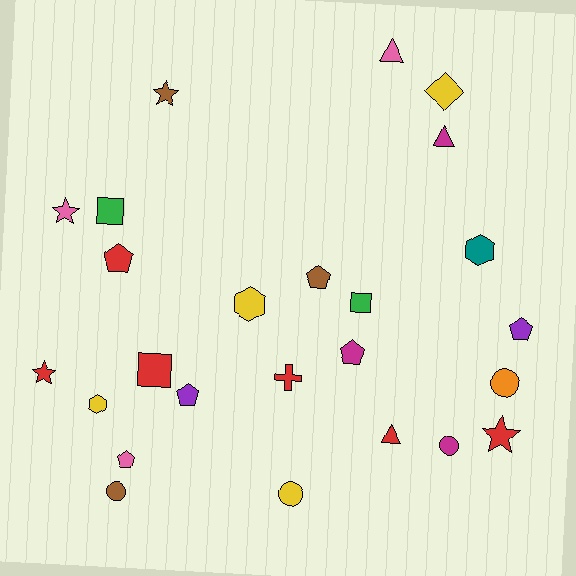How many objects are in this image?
There are 25 objects.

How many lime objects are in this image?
There are no lime objects.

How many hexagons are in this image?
There are 3 hexagons.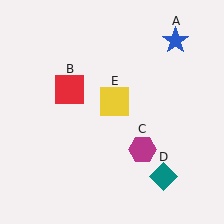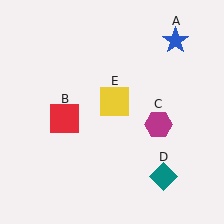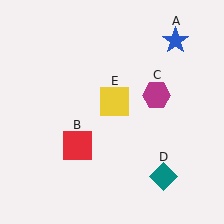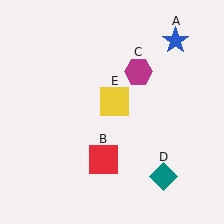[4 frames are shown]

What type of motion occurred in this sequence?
The red square (object B), magenta hexagon (object C) rotated counterclockwise around the center of the scene.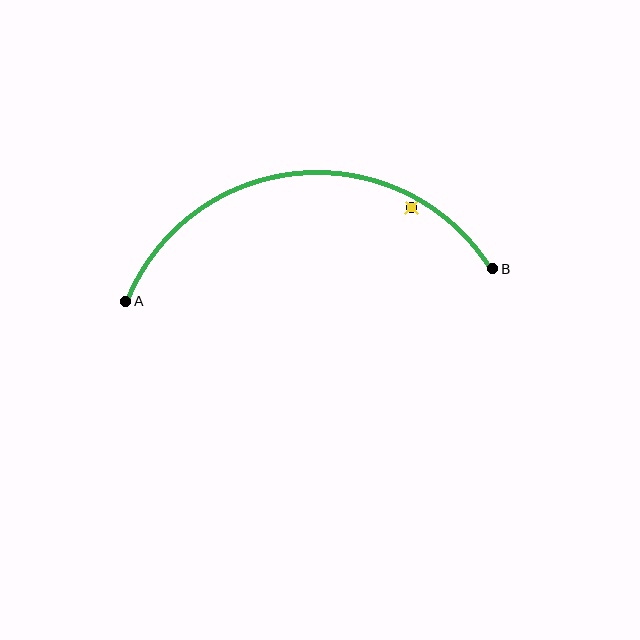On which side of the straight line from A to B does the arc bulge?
The arc bulges above the straight line connecting A and B.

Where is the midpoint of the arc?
The arc midpoint is the point on the curve farthest from the straight line joining A and B. It sits above that line.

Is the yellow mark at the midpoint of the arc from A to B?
No — the yellow mark does not lie on the arc at all. It sits slightly inside the curve.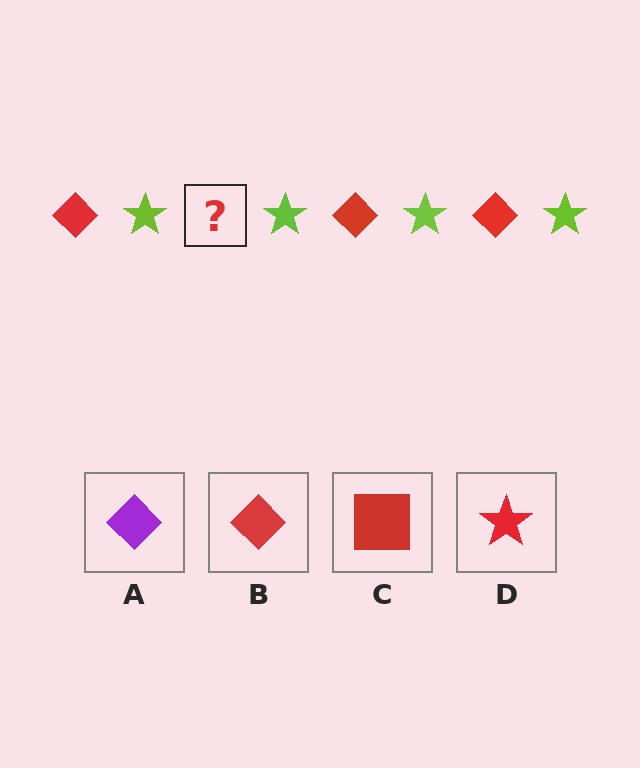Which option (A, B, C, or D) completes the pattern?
B.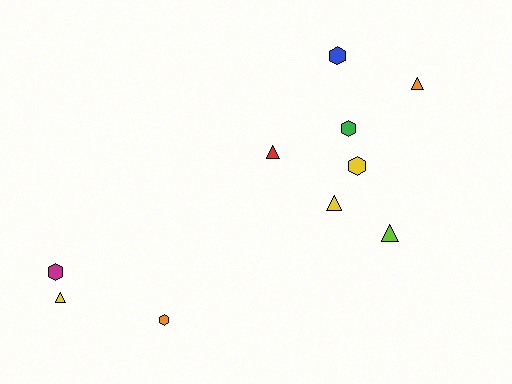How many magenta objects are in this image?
There is 1 magenta object.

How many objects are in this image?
There are 10 objects.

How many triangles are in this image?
There are 5 triangles.